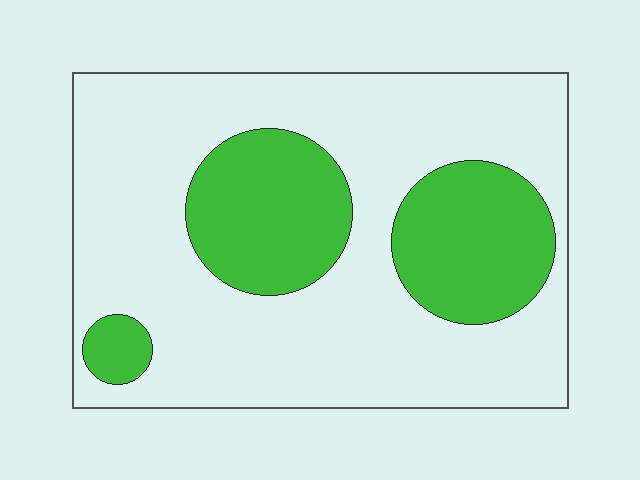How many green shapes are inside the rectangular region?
3.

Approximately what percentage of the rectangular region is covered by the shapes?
Approximately 30%.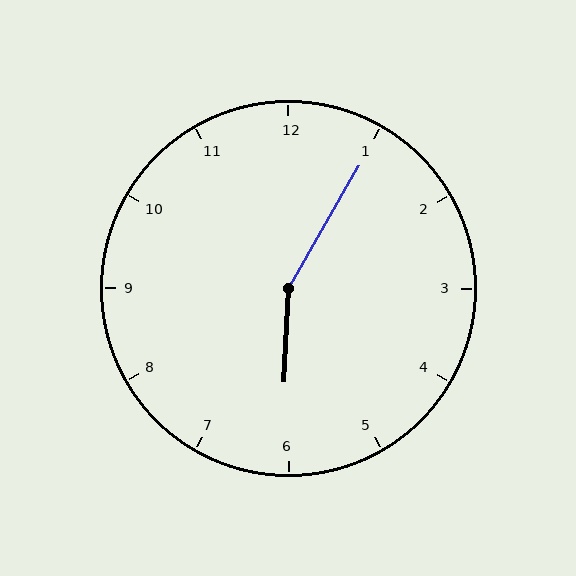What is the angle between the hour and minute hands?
Approximately 152 degrees.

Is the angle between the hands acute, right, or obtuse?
It is obtuse.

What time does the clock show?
6:05.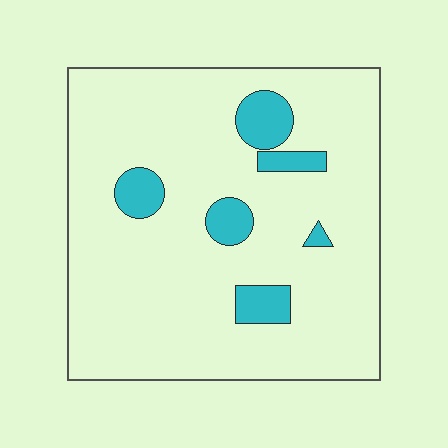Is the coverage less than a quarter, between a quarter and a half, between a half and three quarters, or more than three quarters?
Less than a quarter.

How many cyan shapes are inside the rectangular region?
6.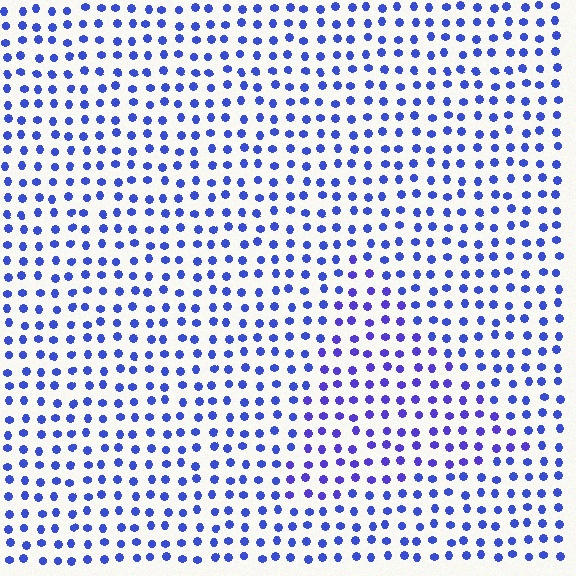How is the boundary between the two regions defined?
The boundary is defined purely by a slight shift in hue (about 20 degrees). Spacing, size, and orientation are identical on both sides.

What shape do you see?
I see a triangle.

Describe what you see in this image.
The image is filled with small blue elements in a uniform arrangement. A triangle-shaped region is visible where the elements are tinted to a slightly different hue, forming a subtle color boundary.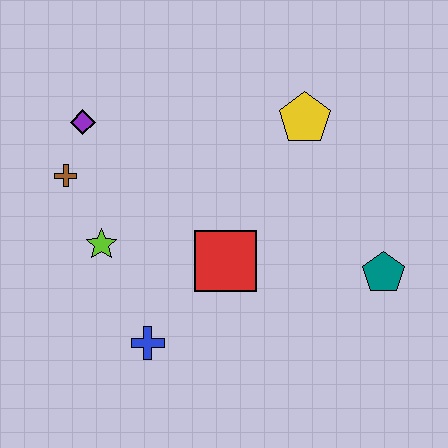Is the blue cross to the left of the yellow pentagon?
Yes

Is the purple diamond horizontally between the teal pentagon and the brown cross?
Yes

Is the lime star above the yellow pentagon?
No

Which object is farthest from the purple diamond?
The teal pentagon is farthest from the purple diamond.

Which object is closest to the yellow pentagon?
The red square is closest to the yellow pentagon.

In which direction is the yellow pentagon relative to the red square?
The yellow pentagon is above the red square.